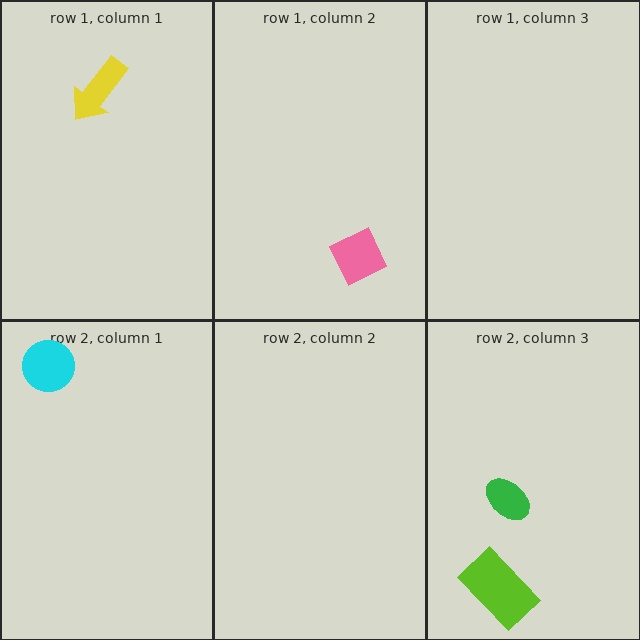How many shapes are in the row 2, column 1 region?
1.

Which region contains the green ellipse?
The row 2, column 3 region.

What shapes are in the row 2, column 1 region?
The cyan circle.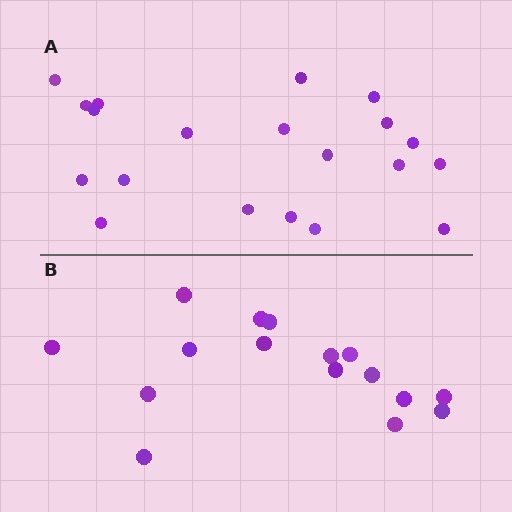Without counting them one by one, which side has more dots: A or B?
Region A (the top region) has more dots.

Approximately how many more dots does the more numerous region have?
Region A has about 4 more dots than region B.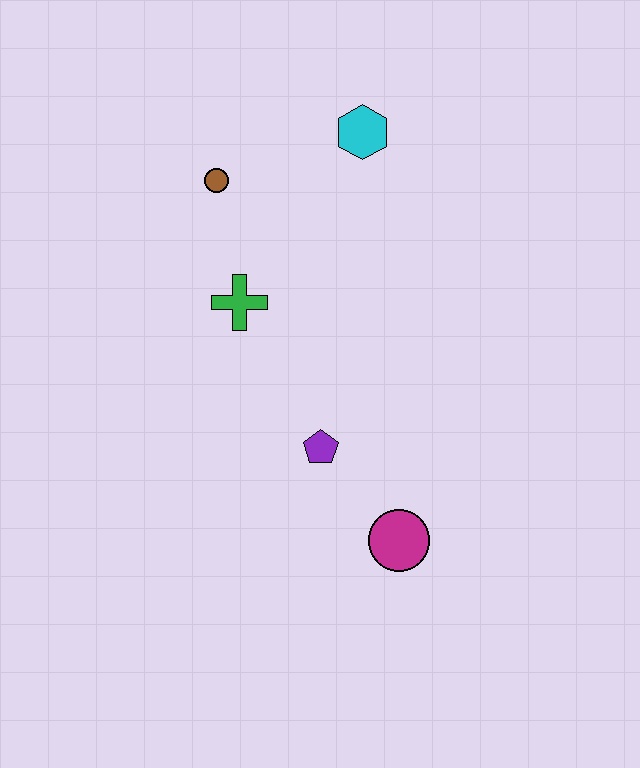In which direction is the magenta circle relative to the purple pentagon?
The magenta circle is below the purple pentagon.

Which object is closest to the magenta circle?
The purple pentagon is closest to the magenta circle.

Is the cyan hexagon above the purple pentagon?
Yes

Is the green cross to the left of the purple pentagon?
Yes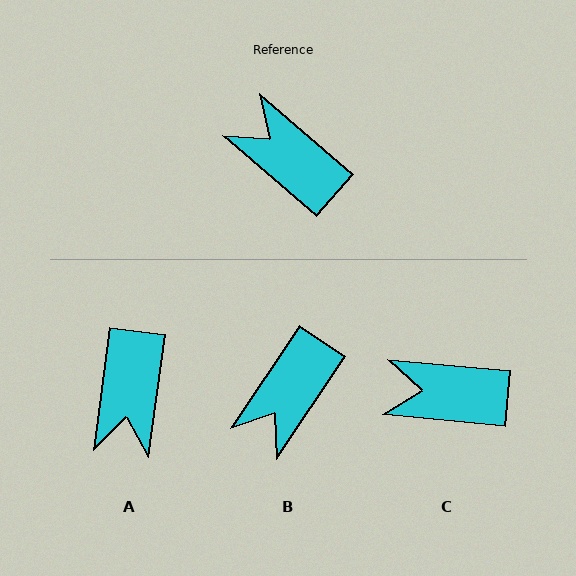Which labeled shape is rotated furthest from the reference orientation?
A, about 123 degrees away.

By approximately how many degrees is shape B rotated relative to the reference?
Approximately 97 degrees counter-clockwise.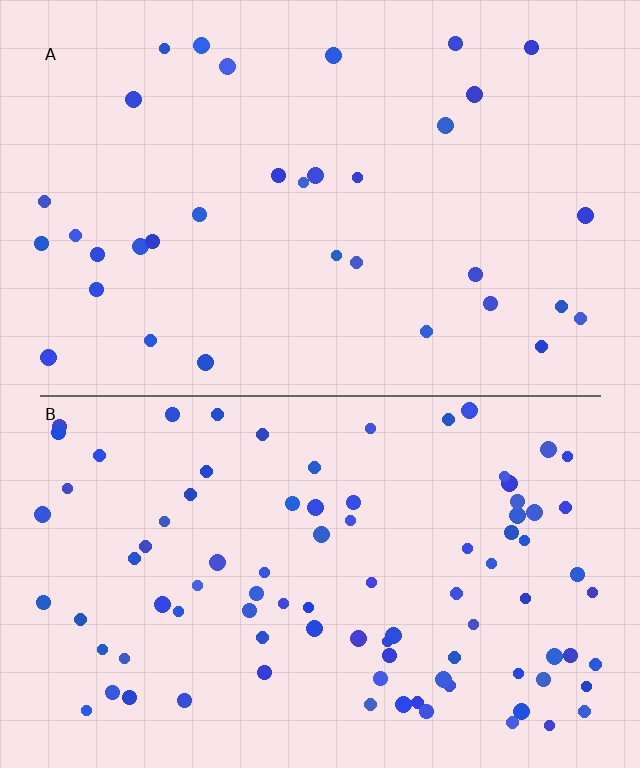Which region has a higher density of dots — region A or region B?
B (the bottom).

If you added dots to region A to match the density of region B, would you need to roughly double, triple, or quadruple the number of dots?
Approximately triple.